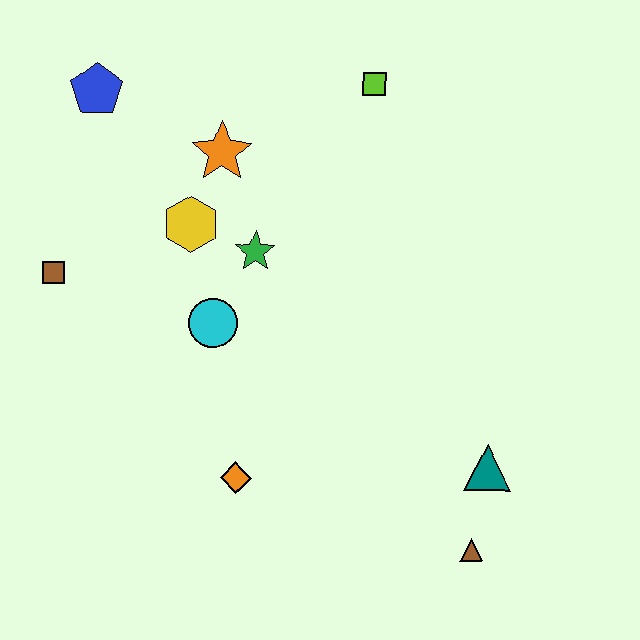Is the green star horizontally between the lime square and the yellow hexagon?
Yes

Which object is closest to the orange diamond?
The cyan circle is closest to the orange diamond.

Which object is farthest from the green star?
The brown triangle is farthest from the green star.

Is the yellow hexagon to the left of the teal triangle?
Yes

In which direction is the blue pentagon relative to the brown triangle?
The blue pentagon is above the brown triangle.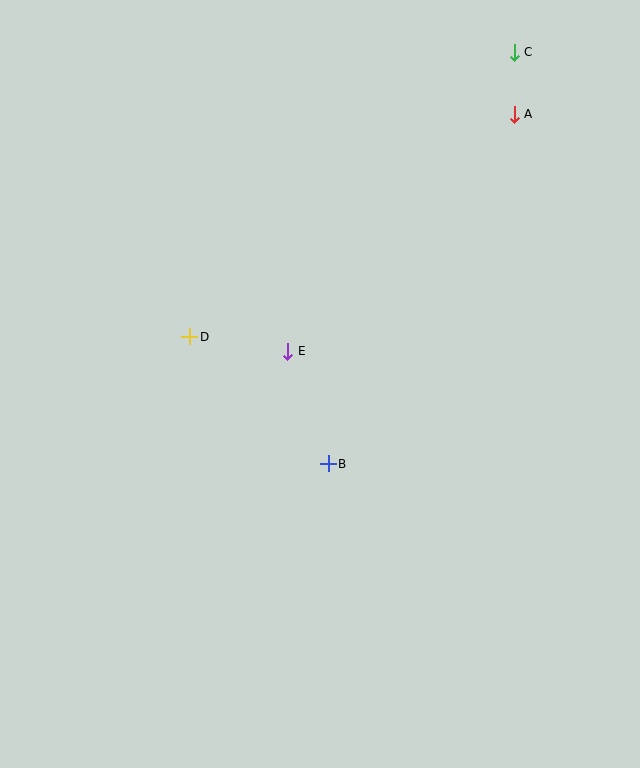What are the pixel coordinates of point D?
Point D is at (190, 337).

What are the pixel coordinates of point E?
Point E is at (288, 351).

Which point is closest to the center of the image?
Point E at (288, 351) is closest to the center.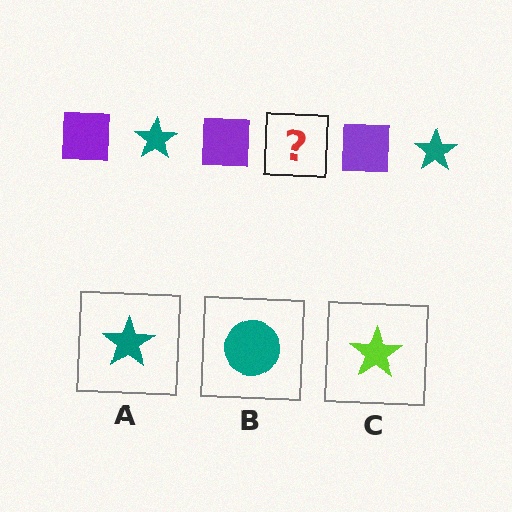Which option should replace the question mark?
Option A.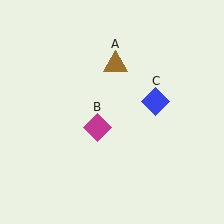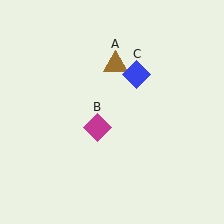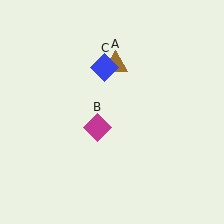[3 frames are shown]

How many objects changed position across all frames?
1 object changed position: blue diamond (object C).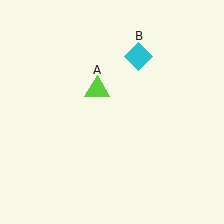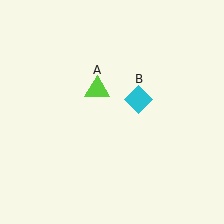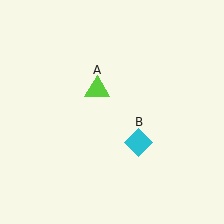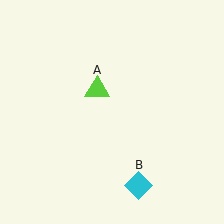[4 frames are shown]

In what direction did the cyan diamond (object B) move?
The cyan diamond (object B) moved down.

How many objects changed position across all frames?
1 object changed position: cyan diamond (object B).